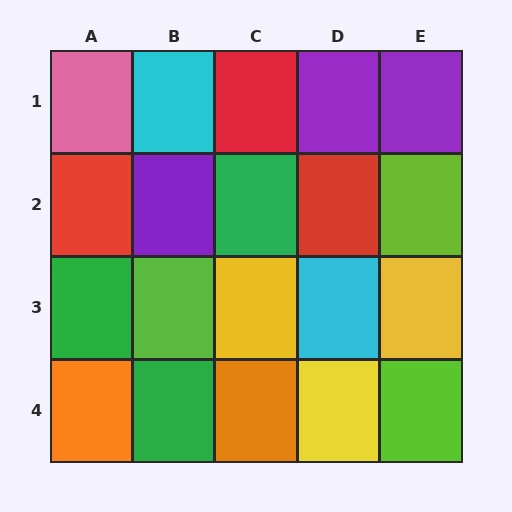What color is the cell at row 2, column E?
Lime.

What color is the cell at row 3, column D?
Cyan.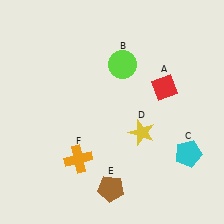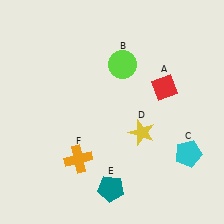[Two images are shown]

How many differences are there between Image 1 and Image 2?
There is 1 difference between the two images.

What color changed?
The pentagon (E) changed from brown in Image 1 to teal in Image 2.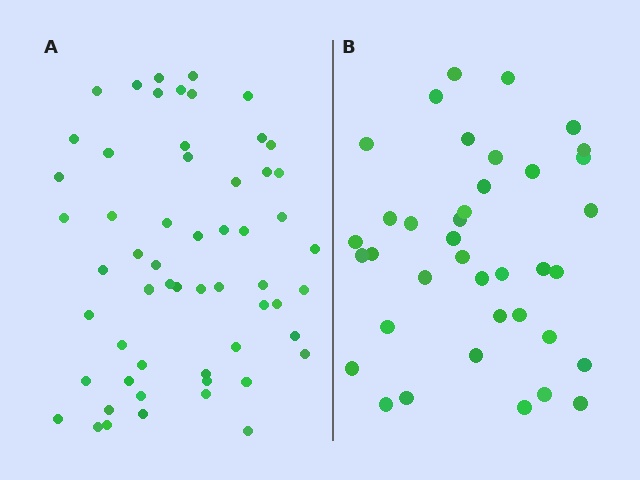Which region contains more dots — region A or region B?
Region A (the left region) has more dots.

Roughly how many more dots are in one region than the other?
Region A has approximately 20 more dots than region B.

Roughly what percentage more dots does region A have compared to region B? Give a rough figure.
About 50% more.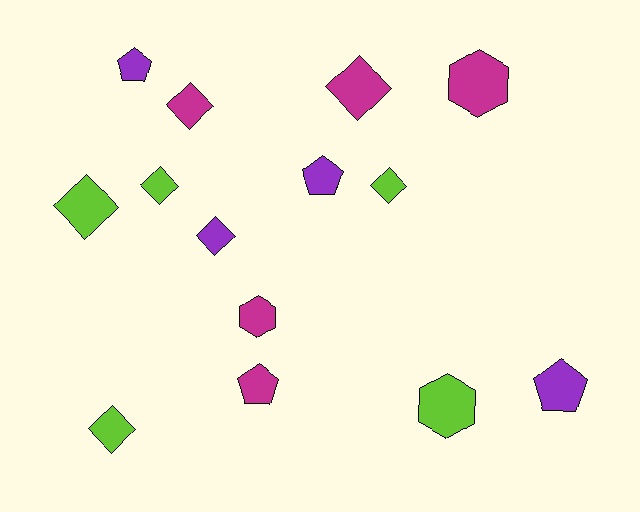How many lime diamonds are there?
There are 4 lime diamonds.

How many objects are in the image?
There are 14 objects.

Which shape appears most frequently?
Diamond, with 7 objects.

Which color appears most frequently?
Magenta, with 5 objects.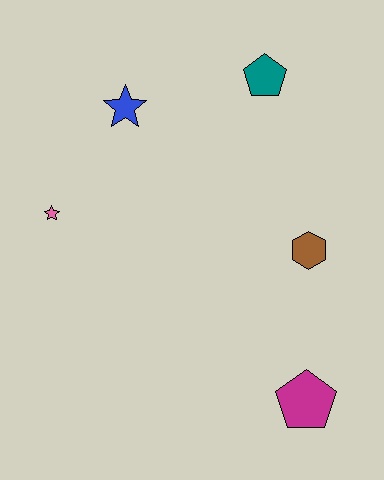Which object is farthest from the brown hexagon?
The pink star is farthest from the brown hexagon.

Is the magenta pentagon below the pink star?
Yes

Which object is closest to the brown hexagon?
The magenta pentagon is closest to the brown hexagon.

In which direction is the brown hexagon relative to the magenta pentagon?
The brown hexagon is above the magenta pentagon.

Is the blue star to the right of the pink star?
Yes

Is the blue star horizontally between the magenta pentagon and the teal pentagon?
No